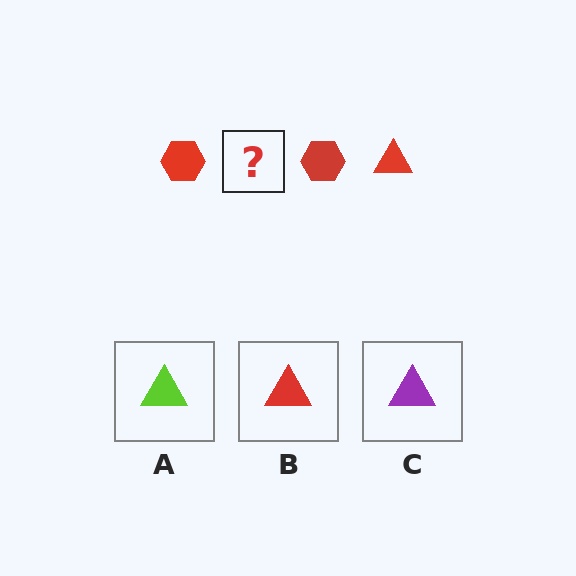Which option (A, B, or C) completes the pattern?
B.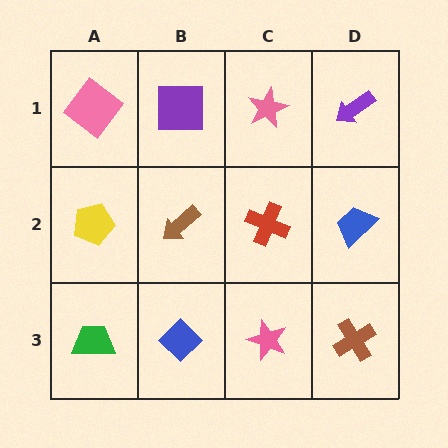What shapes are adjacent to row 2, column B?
A purple square (row 1, column B), a blue diamond (row 3, column B), a yellow pentagon (row 2, column A), a red cross (row 2, column C).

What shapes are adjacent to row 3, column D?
A blue trapezoid (row 2, column D), a pink star (row 3, column C).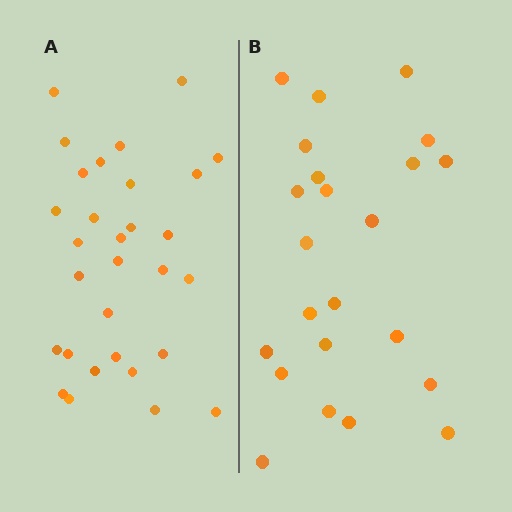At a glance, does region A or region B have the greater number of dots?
Region A (the left region) has more dots.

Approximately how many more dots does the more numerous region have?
Region A has roughly 8 or so more dots than region B.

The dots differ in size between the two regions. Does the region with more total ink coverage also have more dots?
No. Region B has more total ink coverage because its dots are larger, but region A actually contains more individual dots. Total area can be misleading — the number of items is what matters here.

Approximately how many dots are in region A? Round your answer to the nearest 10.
About 30 dots.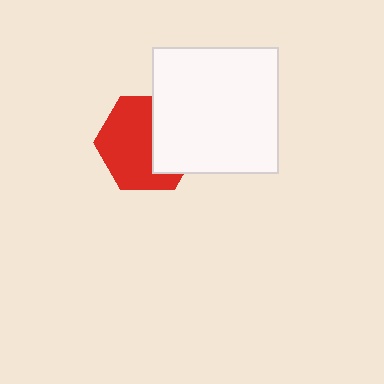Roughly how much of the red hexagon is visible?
About half of it is visible (roughly 61%).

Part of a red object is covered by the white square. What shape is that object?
It is a hexagon.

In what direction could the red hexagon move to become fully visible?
The red hexagon could move left. That would shift it out from behind the white square entirely.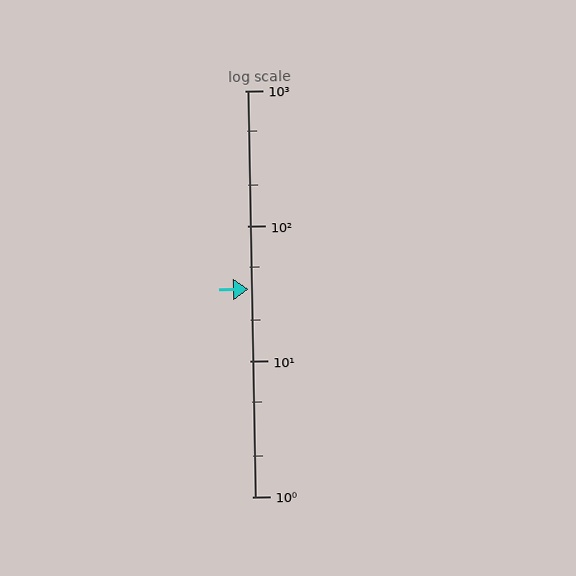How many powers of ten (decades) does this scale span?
The scale spans 3 decades, from 1 to 1000.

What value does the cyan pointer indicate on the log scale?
The pointer indicates approximately 34.